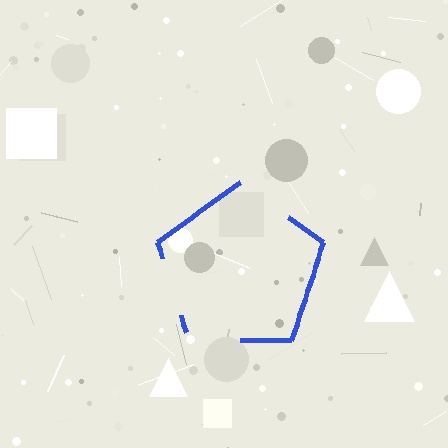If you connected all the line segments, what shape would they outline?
They would outline a pentagon.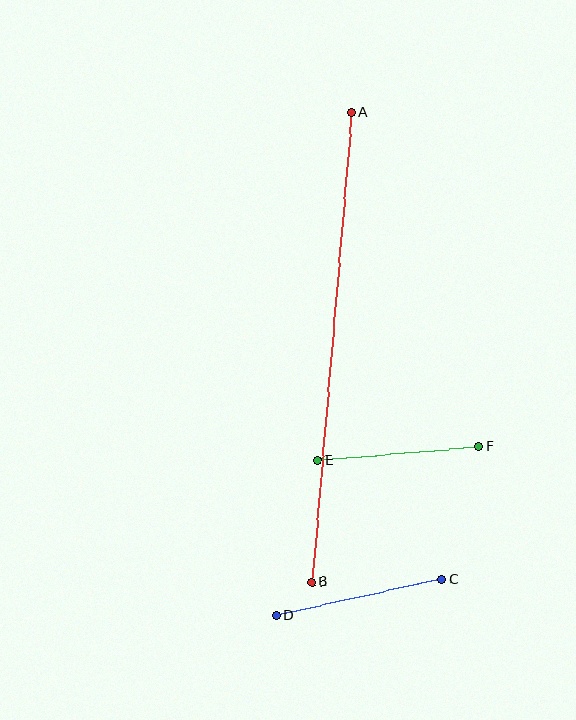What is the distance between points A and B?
The distance is approximately 471 pixels.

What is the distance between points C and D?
The distance is approximately 170 pixels.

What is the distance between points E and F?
The distance is approximately 162 pixels.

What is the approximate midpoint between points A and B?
The midpoint is at approximately (331, 347) pixels.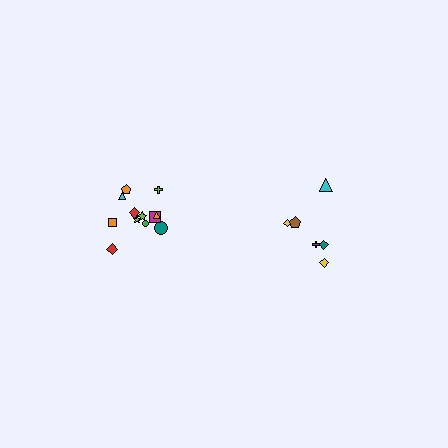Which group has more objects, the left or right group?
The left group.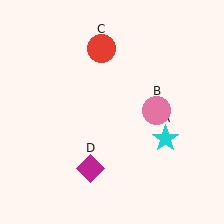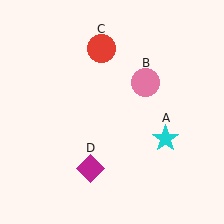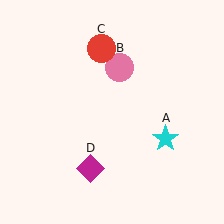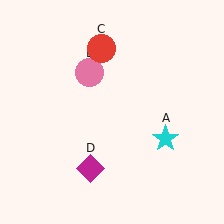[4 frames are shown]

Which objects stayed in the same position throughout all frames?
Cyan star (object A) and red circle (object C) and magenta diamond (object D) remained stationary.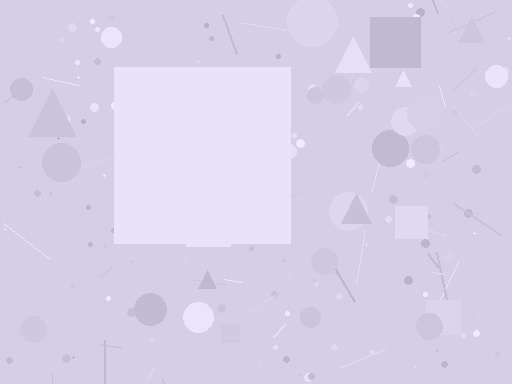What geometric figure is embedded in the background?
A square is embedded in the background.